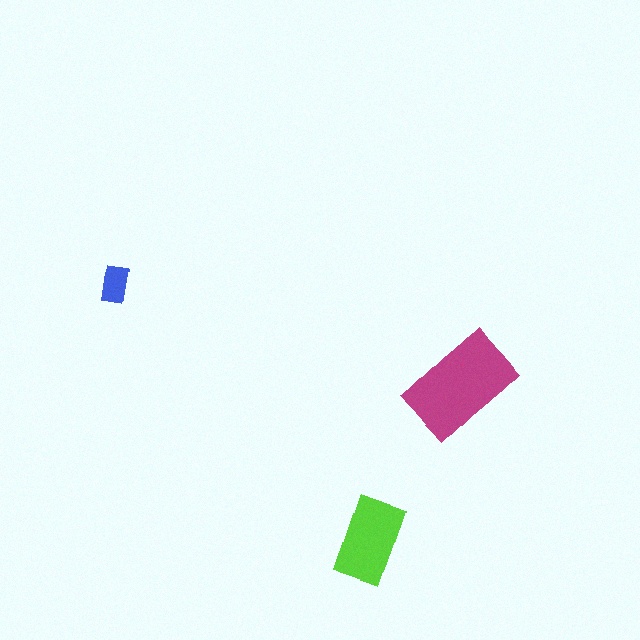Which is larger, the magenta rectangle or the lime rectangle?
The magenta one.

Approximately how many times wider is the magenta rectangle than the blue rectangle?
About 3 times wider.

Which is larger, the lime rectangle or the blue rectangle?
The lime one.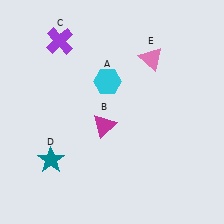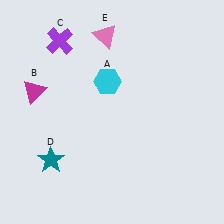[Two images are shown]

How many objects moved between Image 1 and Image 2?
2 objects moved between the two images.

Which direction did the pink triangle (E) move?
The pink triangle (E) moved left.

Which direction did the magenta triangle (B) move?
The magenta triangle (B) moved left.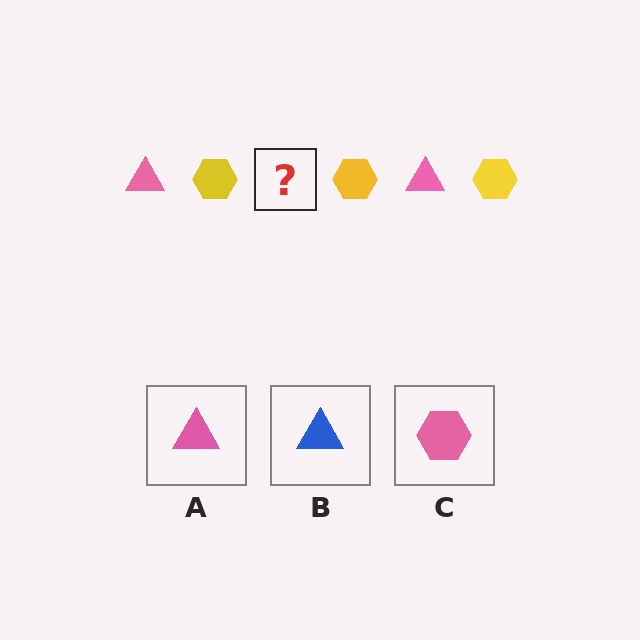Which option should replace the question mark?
Option A.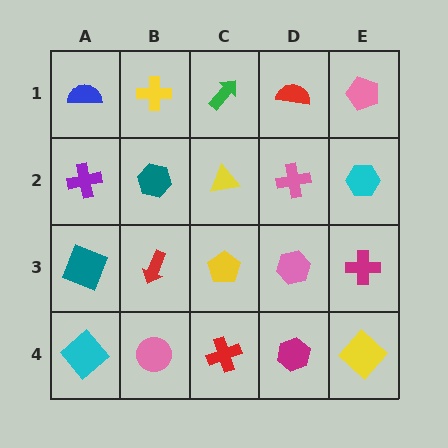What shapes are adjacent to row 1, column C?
A yellow triangle (row 2, column C), a yellow cross (row 1, column B), a red semicircle (row 1, column D).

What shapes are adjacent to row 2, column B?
A yellow cross (row 1, column B), a red arrow (row 3, column B), a purple cross (row 2, column A), a yellow triangle (row 2, column C).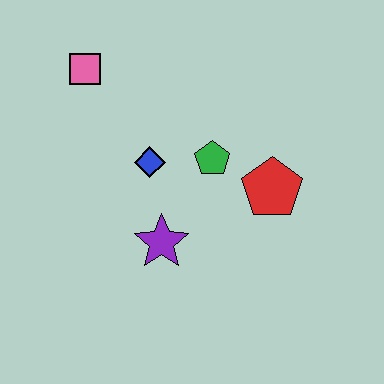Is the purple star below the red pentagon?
Yes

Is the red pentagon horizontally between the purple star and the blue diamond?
No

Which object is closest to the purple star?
The blue diamond is closest to the purple star.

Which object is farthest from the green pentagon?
The pink square is farthest from the green pentagon.